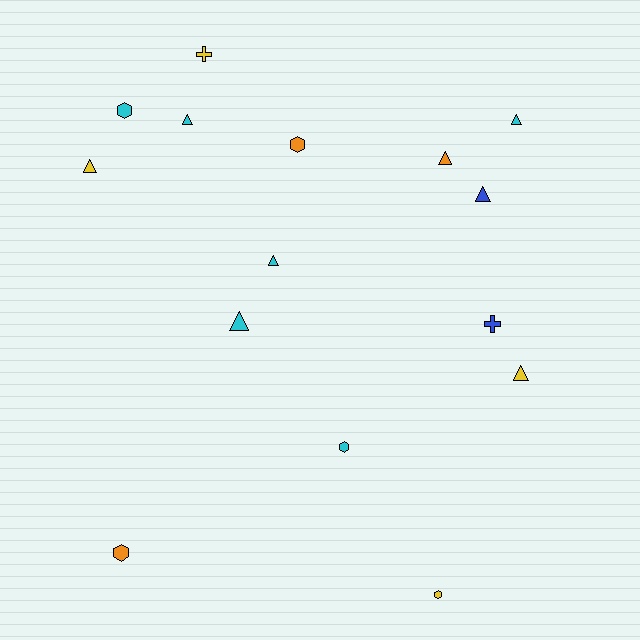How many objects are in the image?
There are 15 objects.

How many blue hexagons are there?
There are no blue hexagons.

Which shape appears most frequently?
Triangle, with 8 objects.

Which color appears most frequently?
Cyan, with 6 objects.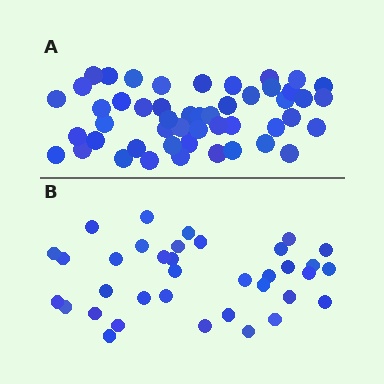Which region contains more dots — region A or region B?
Region A (the top region) has more dots.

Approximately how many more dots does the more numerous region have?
Region A has approximately 15 more dots than region B.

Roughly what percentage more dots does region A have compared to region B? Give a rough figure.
About 40% more.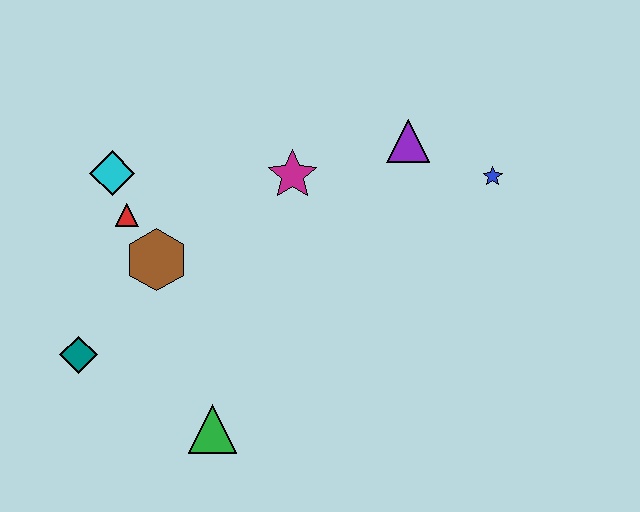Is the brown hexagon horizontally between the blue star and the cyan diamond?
Yes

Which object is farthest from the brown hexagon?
The blue star is farthest from the brown hexagon.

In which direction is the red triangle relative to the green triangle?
The red triangle is above the green triangle.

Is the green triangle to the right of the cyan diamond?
Yes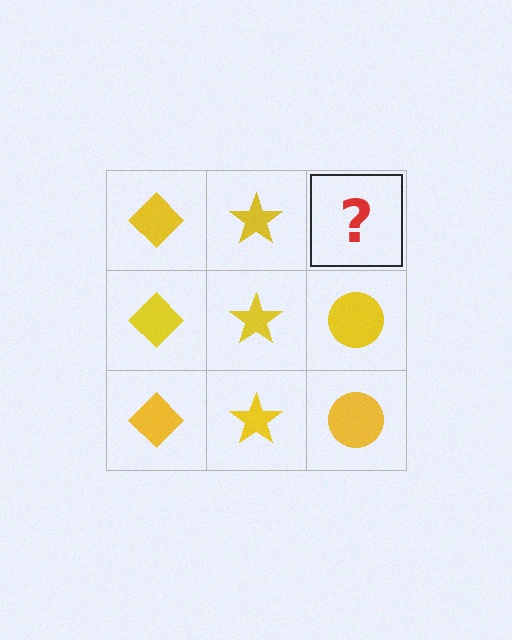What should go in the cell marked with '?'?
The missing cell should contain a yellow circle.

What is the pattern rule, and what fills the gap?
The rule is that each column has a consistent shape. The gap should be filled with a yellow circle.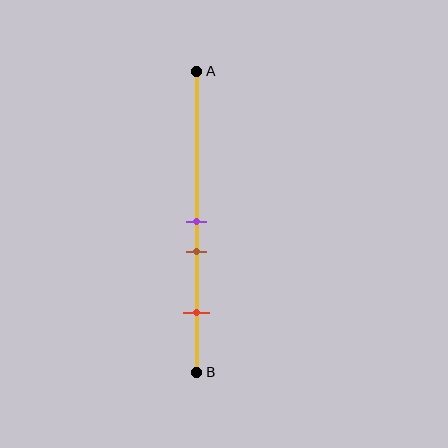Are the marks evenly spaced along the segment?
No, the marks are not evenly spaced.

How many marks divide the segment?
There are 3 marks dividing the segment.